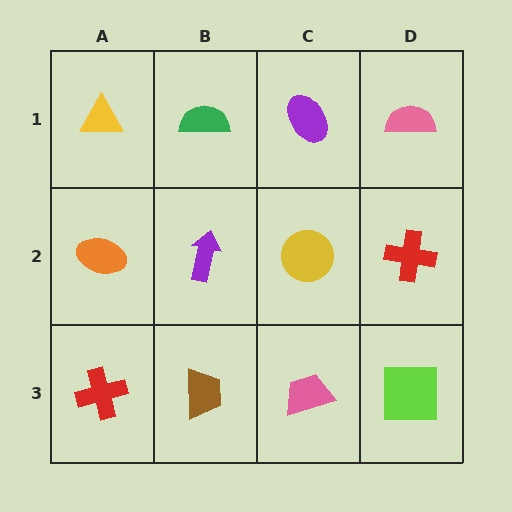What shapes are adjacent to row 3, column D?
A red cross (row 2, column D), a pink trapezoid (row 3, column C).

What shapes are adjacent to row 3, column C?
A yellow circle (row 2, column C), a brown trapezoid (row 3, column B), a lime square (row 3, column D).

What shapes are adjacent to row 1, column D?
A red cross (row 2, column D), a purple ellipse (row 1, column C).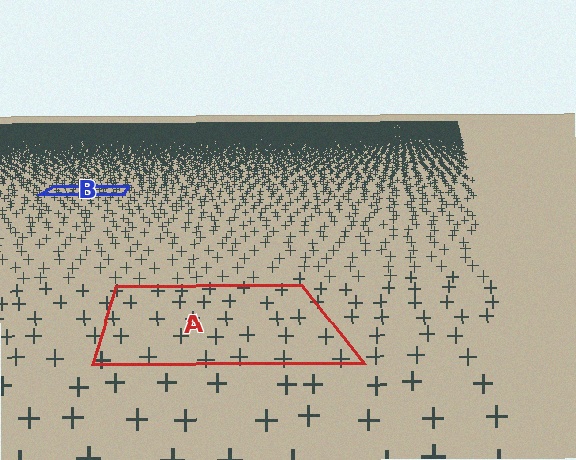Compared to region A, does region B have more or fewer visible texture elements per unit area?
Region B has more texture elements per unit area — they are packed more densely because it is farther away.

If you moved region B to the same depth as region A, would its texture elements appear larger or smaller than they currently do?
They would appear larger. At a closer depth, the same texture elements are projected at a bigger on-screen size.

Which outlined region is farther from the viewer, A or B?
Region B is farther from the viewer — the texture elements inside it appear smaller and more densely packed.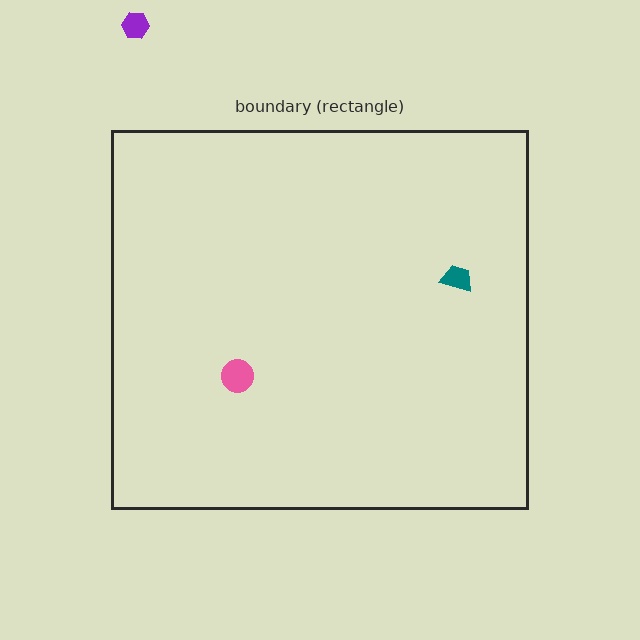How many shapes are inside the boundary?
2 inside, 1 outside.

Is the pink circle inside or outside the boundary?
Inside.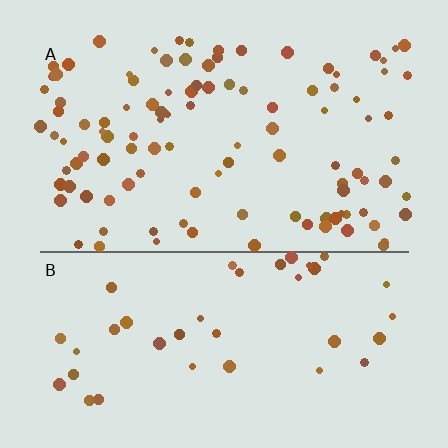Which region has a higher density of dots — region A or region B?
A (the top).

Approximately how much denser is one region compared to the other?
Approximately 2.7× — region A over region B.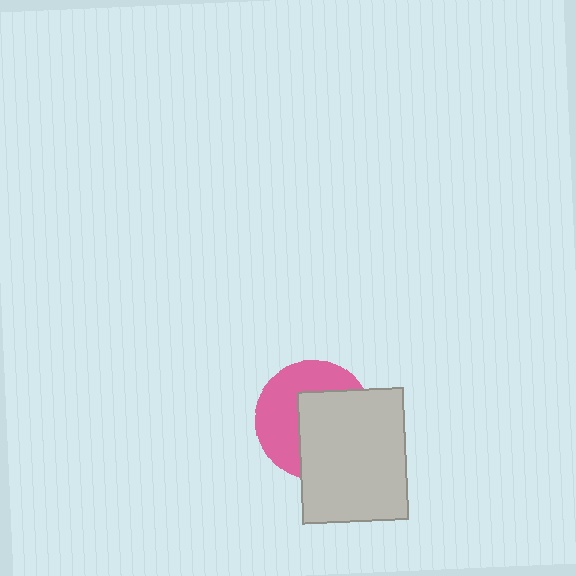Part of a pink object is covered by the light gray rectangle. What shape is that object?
It is a circle.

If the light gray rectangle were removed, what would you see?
You would see the complete pink circle.